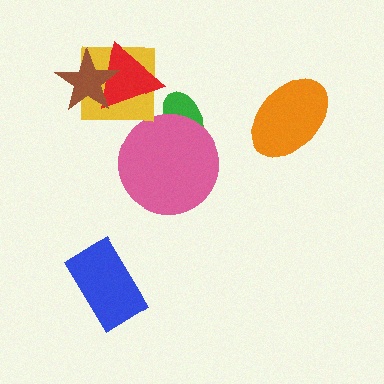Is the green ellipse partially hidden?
Yes, it is partially covered by another shape.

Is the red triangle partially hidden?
Yes, it is partially covered by another shape.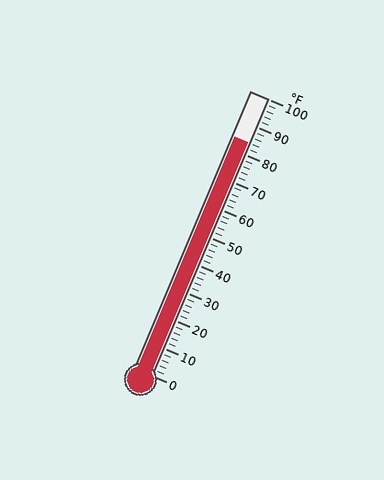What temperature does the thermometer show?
The thermometer shows approximately 84°F.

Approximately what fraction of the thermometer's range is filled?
The thermometer is filled to approximately 85% of its range.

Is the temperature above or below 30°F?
The temperature is above 30°F.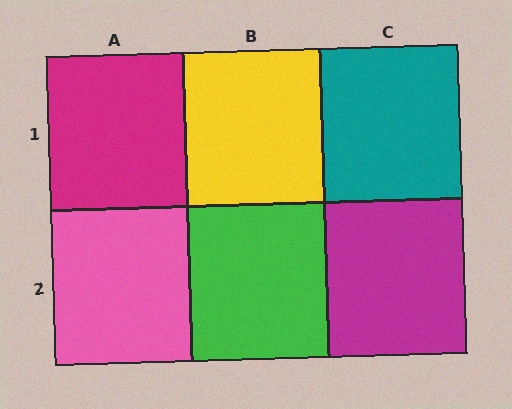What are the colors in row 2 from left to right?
Pink, green, magenta.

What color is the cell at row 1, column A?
Magenta.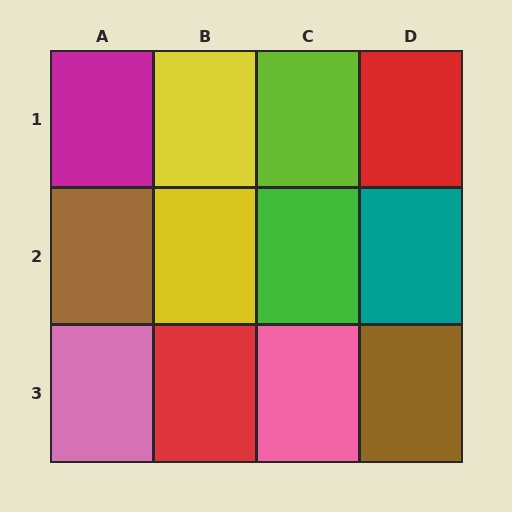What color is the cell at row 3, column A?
Pink.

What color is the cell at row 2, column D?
Teal.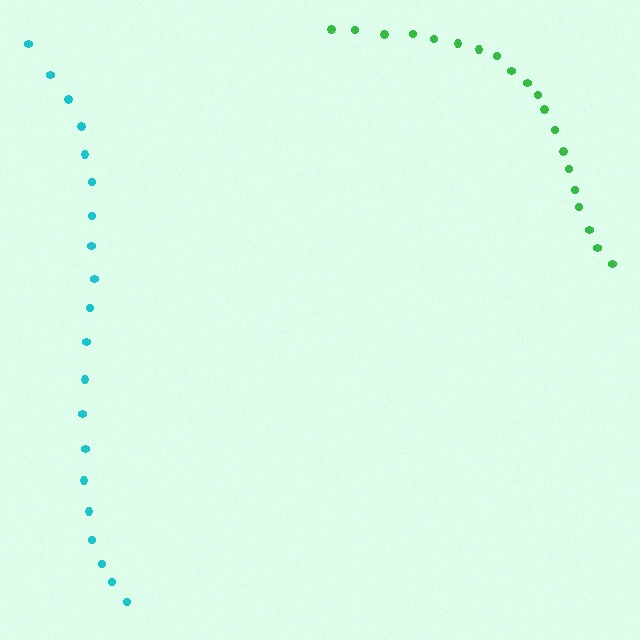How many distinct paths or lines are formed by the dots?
There are 2 distinct paths.